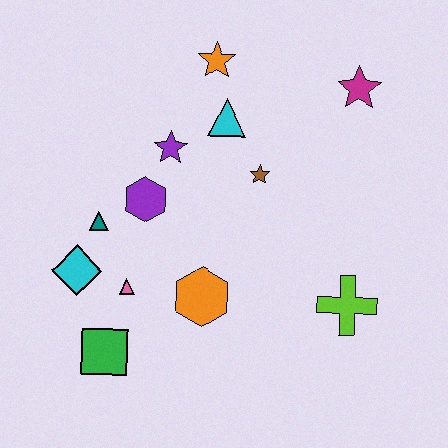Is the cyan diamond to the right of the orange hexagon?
No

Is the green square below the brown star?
Yes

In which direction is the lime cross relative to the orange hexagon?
The lime cross is to the right of the orange hexagon.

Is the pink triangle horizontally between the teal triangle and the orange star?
Yes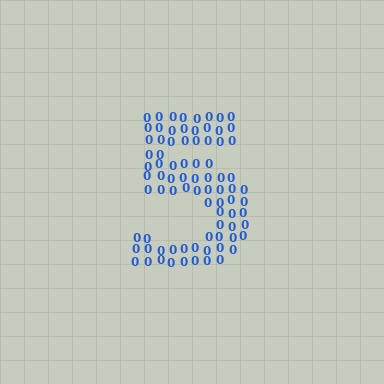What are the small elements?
The small elements are digit 0's.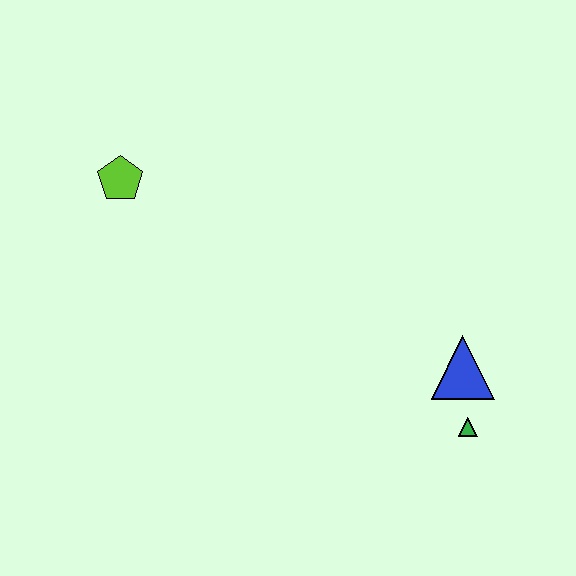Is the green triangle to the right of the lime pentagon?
Yes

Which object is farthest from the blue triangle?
The lime pentagon is farthest from the blue triangle.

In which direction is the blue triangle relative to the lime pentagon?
The blue triangle is to the right of the lime pentagon.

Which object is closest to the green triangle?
The blue triangle is closest to the green triangle.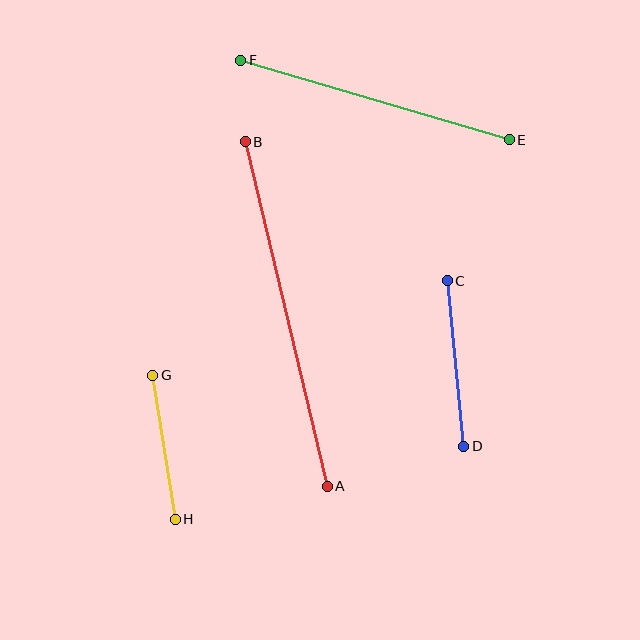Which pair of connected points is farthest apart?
Points A and B are farthest apart.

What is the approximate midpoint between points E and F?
The midpoint is at approximately (375, 100) pixels.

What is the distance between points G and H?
The distance is approximately 146 pixels.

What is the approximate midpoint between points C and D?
The midpoint is at approximately (456, 364) pixels.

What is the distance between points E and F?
The distance is approximately 280 pixels.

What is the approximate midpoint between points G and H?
The midpoint is at approximately (164, 447) pixels.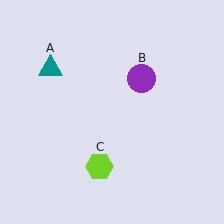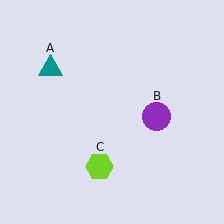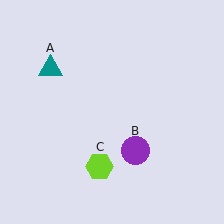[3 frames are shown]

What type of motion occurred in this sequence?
The purple circle (object B) rotated clockwise around the center of the scene.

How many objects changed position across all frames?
1 object changed position: purple circle (object B).